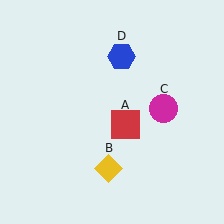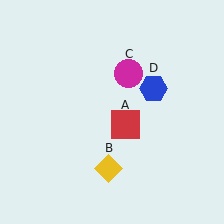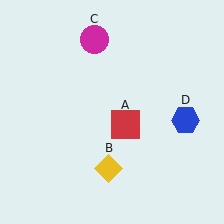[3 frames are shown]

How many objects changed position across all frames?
2 objects changed position: magenta circle (object C), blue hexagon (object D).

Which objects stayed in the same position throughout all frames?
Red square (object A) and yellow diamond (object B) remained stationary.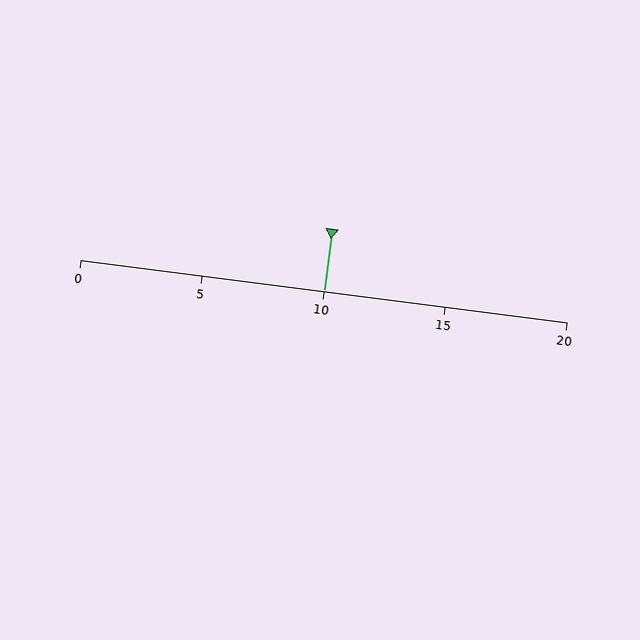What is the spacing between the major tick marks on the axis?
The major ticks are spaced 5 apart.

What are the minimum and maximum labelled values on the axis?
The axis runs from 0 to 20.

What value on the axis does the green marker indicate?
The marker indicates approximately 10.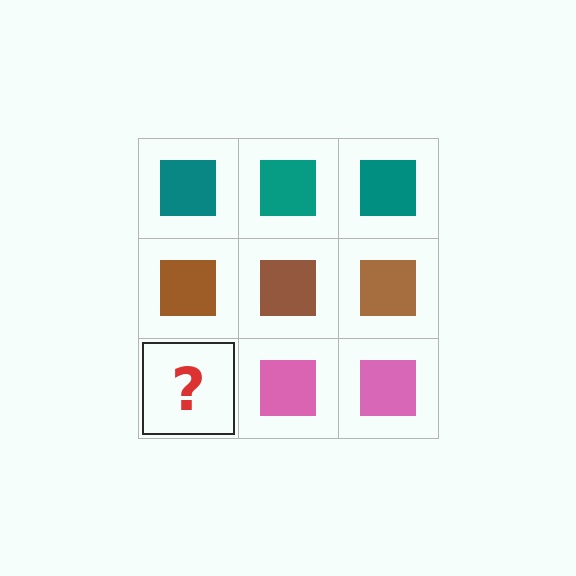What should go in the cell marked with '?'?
The missing cell should contain a pink square.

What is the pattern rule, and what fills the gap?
The rule is that each row has a consistent color. The gap should be filled with a pink square.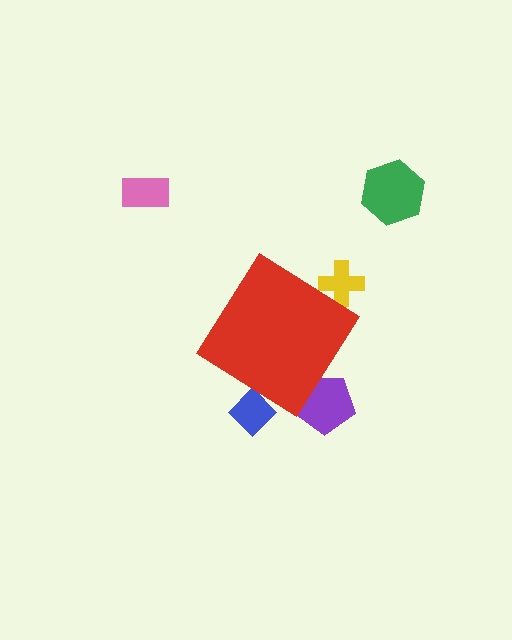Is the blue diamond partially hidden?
Yes, the blue diamond is partially hidden behind the red diamond.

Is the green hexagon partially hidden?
No, the green hexagon is fully visible.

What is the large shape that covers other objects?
A red diamond.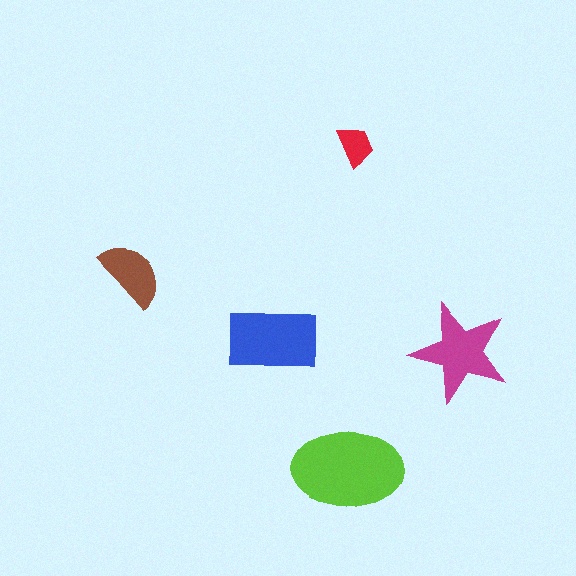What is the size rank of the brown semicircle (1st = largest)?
4th.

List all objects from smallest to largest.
The red trapezoid, the brown semicircle, the magenta star, the blue rectangle, the lime ellipse.